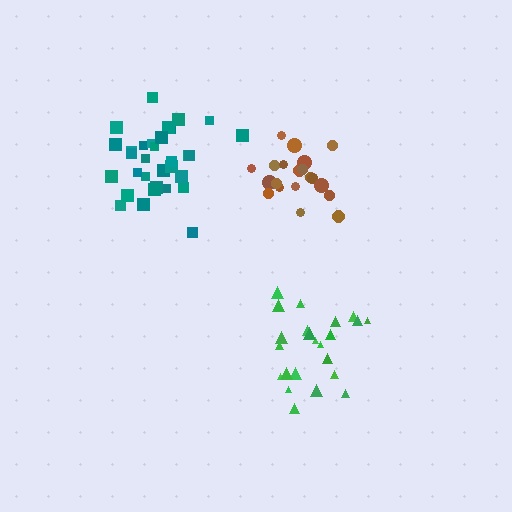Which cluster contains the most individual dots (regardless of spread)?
Teal (33).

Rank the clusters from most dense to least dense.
brown, teal, green.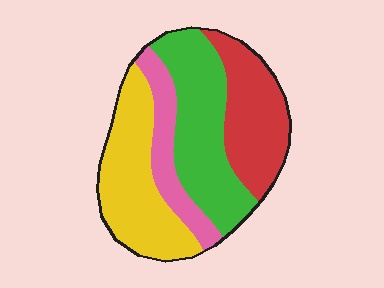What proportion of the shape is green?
Green takes up between a sixth and a third of the shape.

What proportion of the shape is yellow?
Yellow covers roughly 30% of the shape.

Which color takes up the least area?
Pink, at roughly 15%.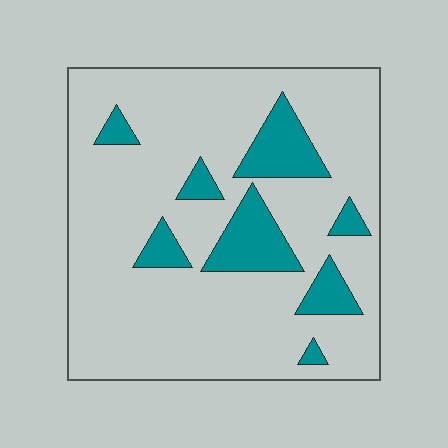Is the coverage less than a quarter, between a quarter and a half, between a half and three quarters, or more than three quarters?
Less than a quarter.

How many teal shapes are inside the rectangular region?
8.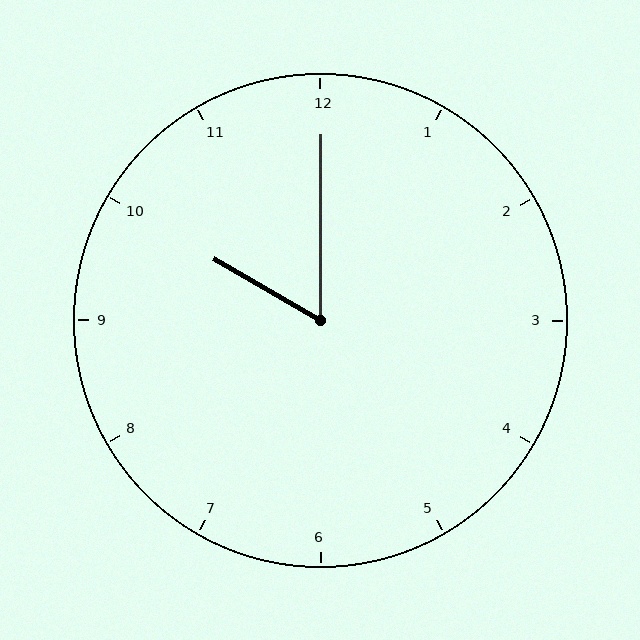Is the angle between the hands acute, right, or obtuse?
It is acute.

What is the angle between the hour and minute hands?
Approximately 60 degrees.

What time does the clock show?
10:00.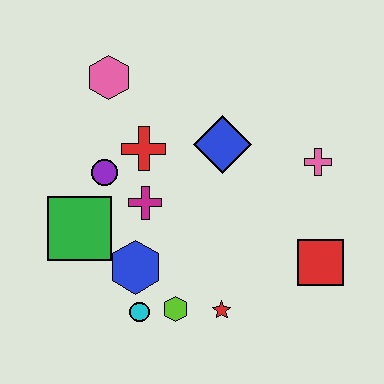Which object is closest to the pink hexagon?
The red cross is closest to the pink hexagon.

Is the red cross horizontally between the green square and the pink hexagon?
No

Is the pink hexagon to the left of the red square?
Yes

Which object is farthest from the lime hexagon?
The pink hexagon is farthest from the lime hexagon.